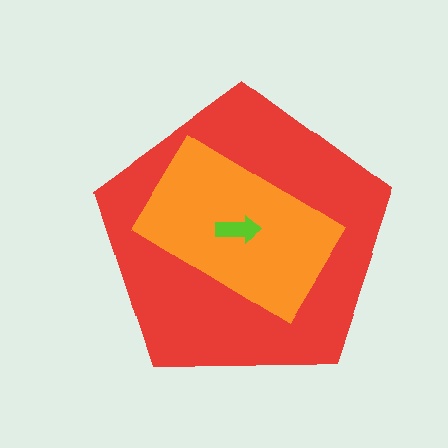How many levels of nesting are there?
3.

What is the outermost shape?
The red pentagon.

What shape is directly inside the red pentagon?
The orange rectangle.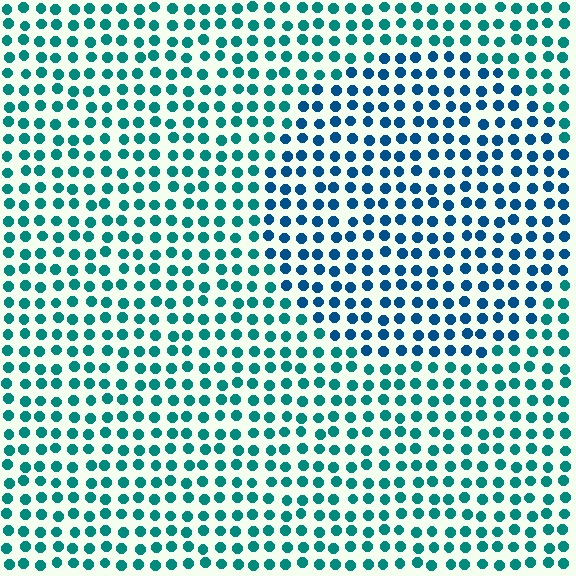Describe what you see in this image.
The image is filled with small teal elements in a uniform arrangement. A circle-shaped region is visible where the elements are tinted to a slightly different hue, forming a subtle color boundary.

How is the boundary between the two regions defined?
The boundary is defined purely by a slight shift in hue (about 32 degrees). Spacing, size, and orientation are identical on both sides.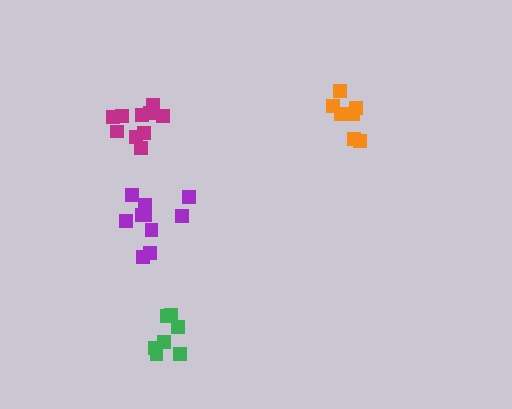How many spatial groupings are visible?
There are 4 spatial groupings.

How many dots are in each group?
Group 1: 7 dots, Group 2: 7 dots, Group 3: 10 dots, Group 4: 10 dots (34 total).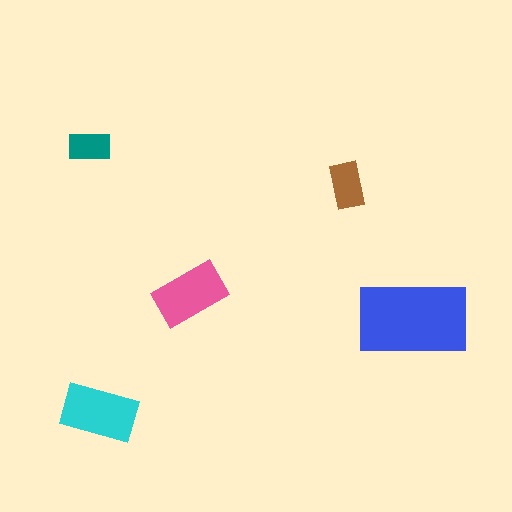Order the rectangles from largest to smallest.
the blue one, the cyan one, the pink one, the brown one, the teal one.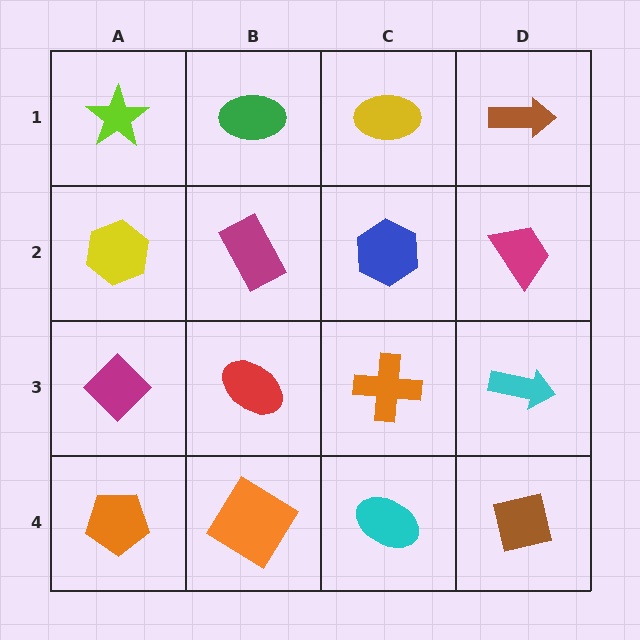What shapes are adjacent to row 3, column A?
A yellow hexagon (row 2, column A), an orange pentagon (row 4, column A), a red ellipse (row 3, column B).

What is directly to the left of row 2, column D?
A blue hexagon.